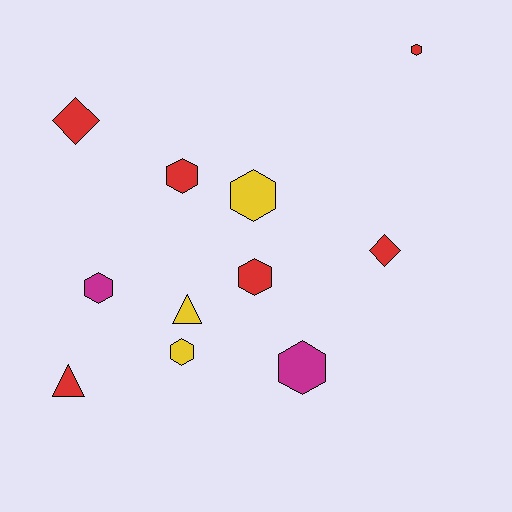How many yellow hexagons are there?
There are 2 yellow hexagons.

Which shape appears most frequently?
Hexagon, with 7 objects.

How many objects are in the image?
There are 11 objects.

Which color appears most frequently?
Red, with 6 objects.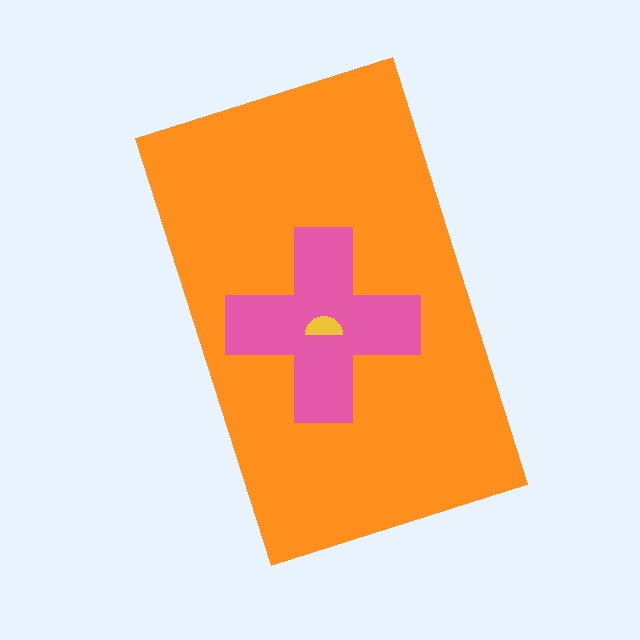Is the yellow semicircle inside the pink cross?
Yes.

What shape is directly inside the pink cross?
The yellow semicircle.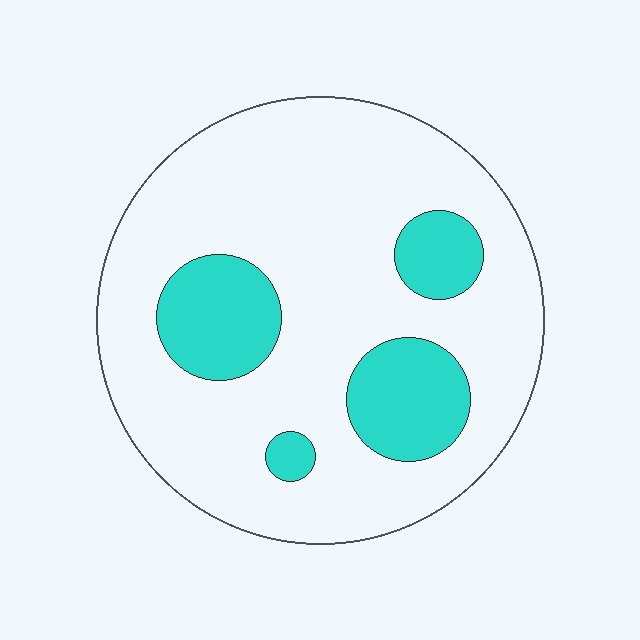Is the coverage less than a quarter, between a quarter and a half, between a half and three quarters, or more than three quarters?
Less than a quarter.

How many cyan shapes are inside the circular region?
4.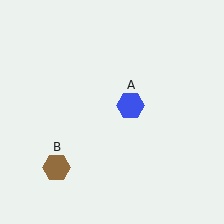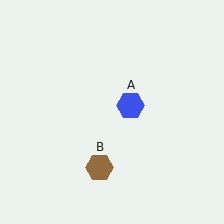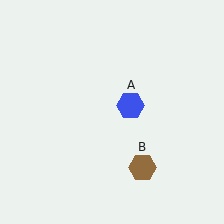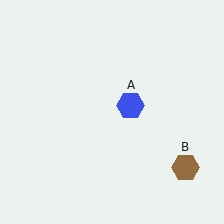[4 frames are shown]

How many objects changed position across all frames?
1 object changed position: brown hexagon (object B).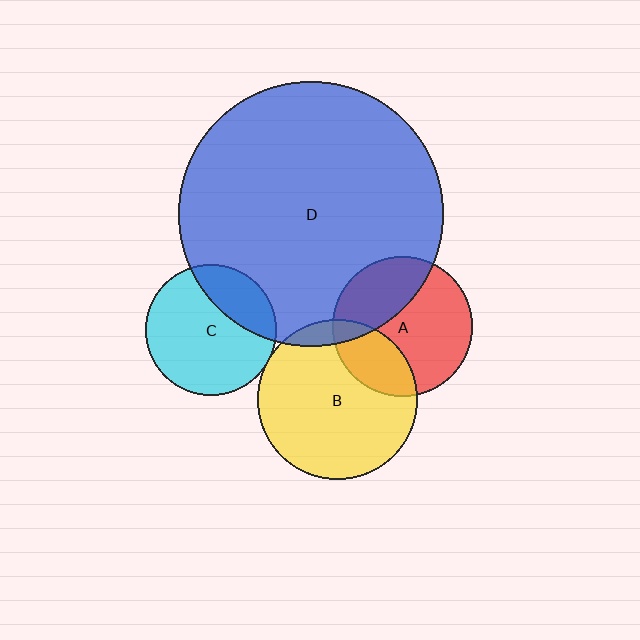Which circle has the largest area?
Circle D (blue).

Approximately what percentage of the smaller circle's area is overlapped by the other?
Approximately 25%.